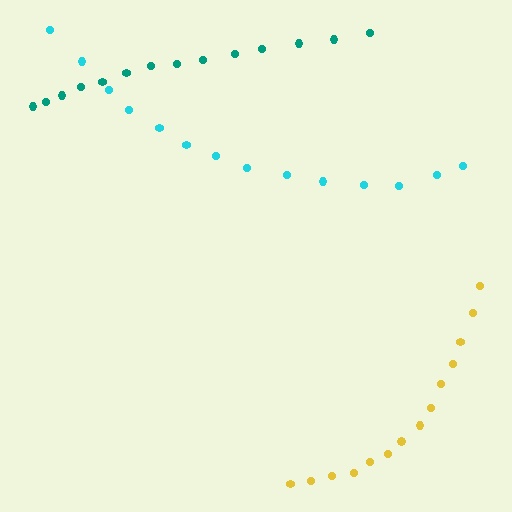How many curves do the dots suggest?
There are 3 distinct paths.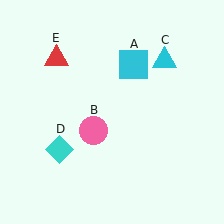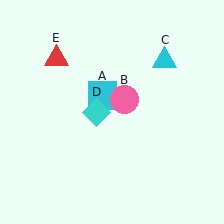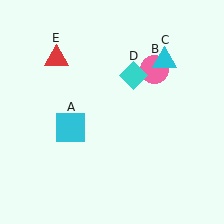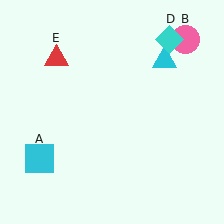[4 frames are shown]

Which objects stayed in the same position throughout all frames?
Cyan triangle (object C) and red triangle (object E) remained stationary.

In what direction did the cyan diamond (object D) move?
The cyan diamond (object D) moved up and to the right.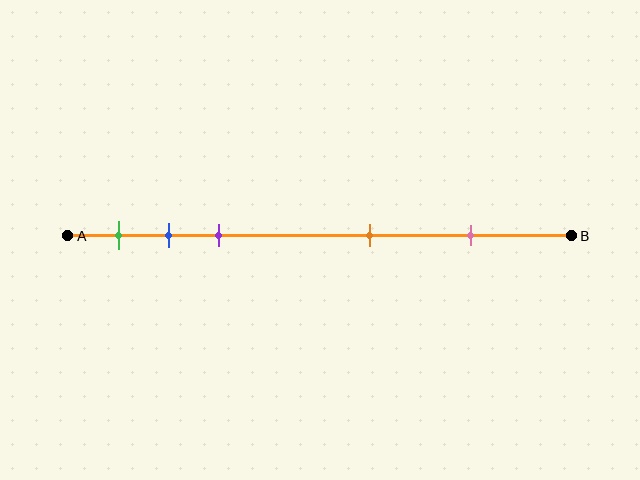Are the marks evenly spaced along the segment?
No, the marks are not evenly spaced.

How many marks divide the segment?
There are 5 marks dividing the segment.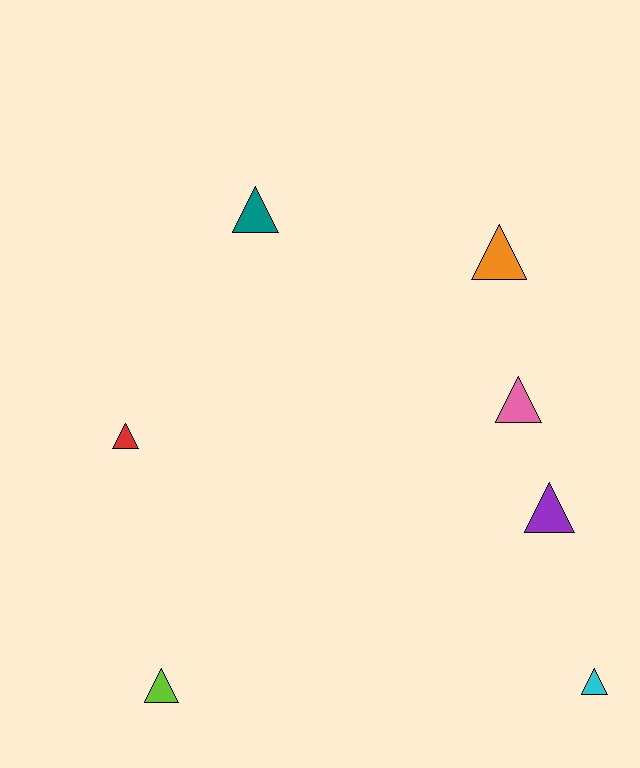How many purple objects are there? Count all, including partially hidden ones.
There is 1 purple object.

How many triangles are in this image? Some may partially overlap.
There are 7 triangles.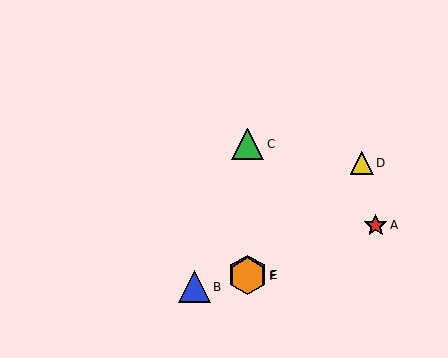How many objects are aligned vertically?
3 objects (C, E, F) are aligned vertically.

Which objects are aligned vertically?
Objects C, E, F are aligned vertically.